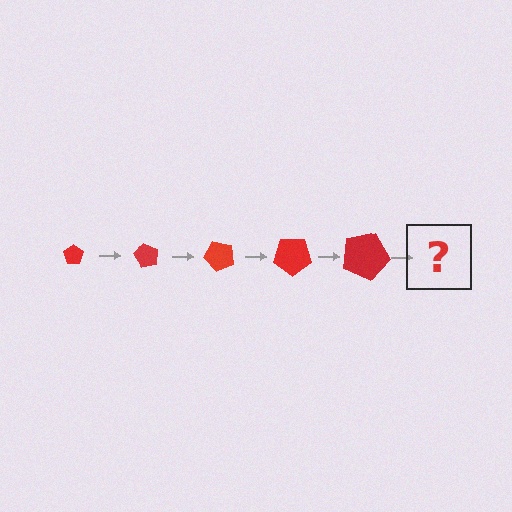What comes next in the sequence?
The next element should be a pentagon, larger than the previous one and rotated 300 degrees from the start.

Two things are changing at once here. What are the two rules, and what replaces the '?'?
The two rules are that the pentagon grows larger each step and it rotates 60 degrees each step. The '?' should be a pentagon, larger than the previous one and rotated 300 degrees from the start.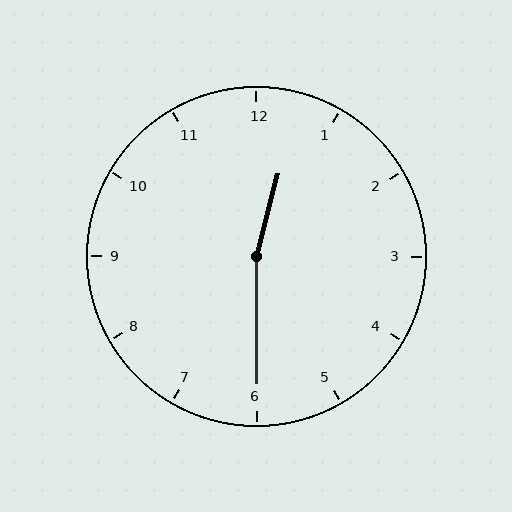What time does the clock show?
12:30.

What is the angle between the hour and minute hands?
Approximately 165 degrees.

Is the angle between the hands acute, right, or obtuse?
It is obtuse.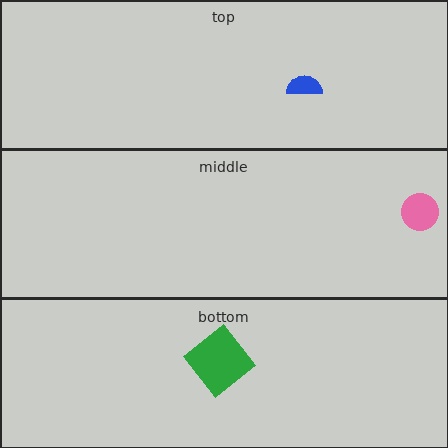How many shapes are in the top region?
1.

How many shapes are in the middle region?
1.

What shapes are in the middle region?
The pink circle.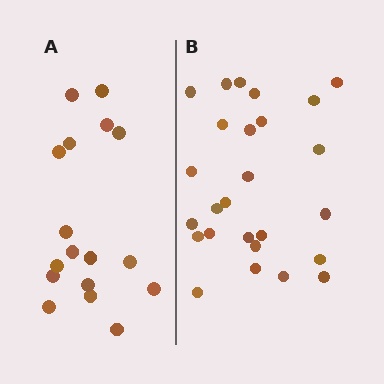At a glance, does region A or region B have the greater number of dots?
Region B (the right region) has more dots.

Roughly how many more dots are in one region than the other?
Region B has roughly 8 or so more dots than region A.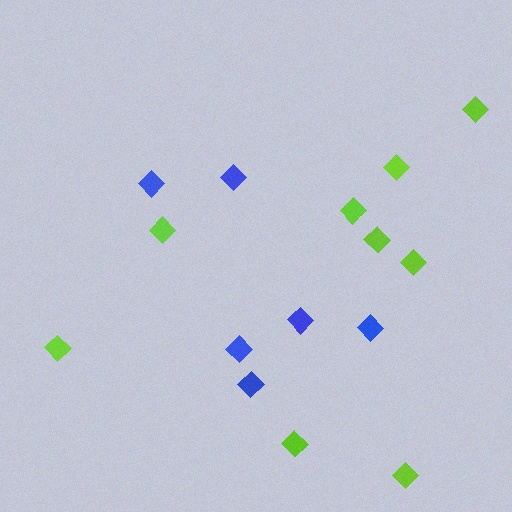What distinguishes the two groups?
There are 2 groups: one group of blue diamonds (6) and one group of lime diamonds (9).